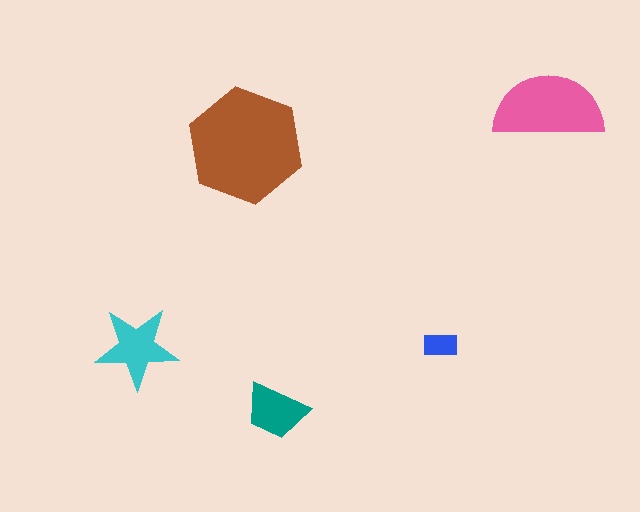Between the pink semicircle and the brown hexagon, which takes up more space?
The brown hexagon.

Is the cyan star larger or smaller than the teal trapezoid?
Larger.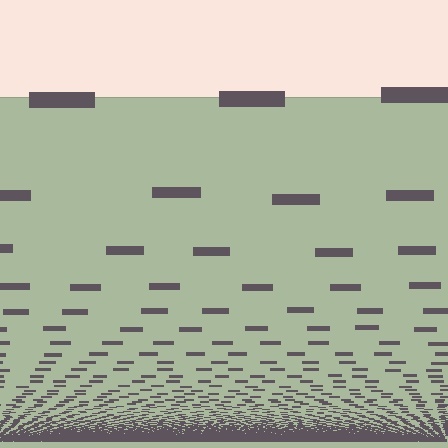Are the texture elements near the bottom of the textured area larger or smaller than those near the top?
Smaller. The gradient is inverted — elements near the bottom are smaller and denser.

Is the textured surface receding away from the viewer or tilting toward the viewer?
The surface appears to tilt toward the viewer. Texture elements get larger and sparser toward the top.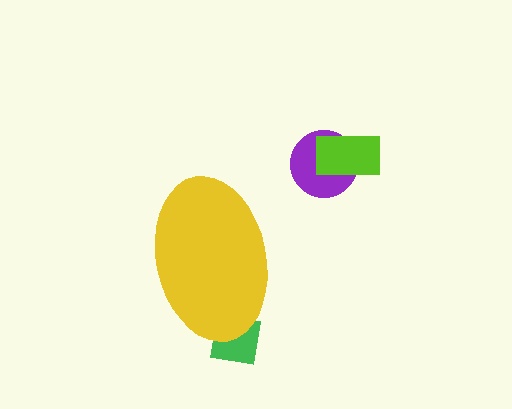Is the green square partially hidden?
Yes, the green square is partially hidden behind the yellow ellipse.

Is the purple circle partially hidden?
No, the purple circle is fully visible.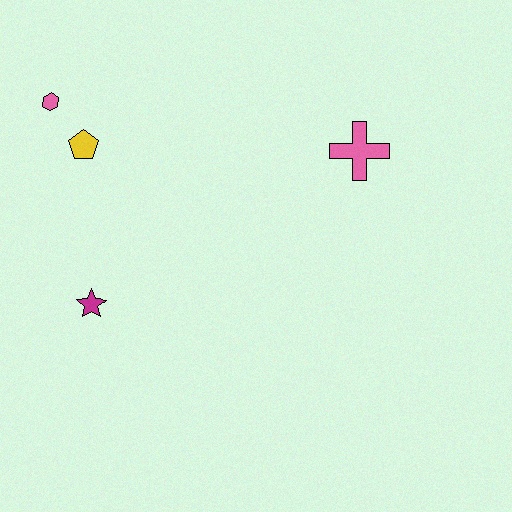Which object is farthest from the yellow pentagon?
The pink cross is farthest from the yellow pentagon.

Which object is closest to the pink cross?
The yellow pentagon is closest to the pink cross.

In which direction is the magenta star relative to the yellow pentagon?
The magenta star is below the yellow pentagon.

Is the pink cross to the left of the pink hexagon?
No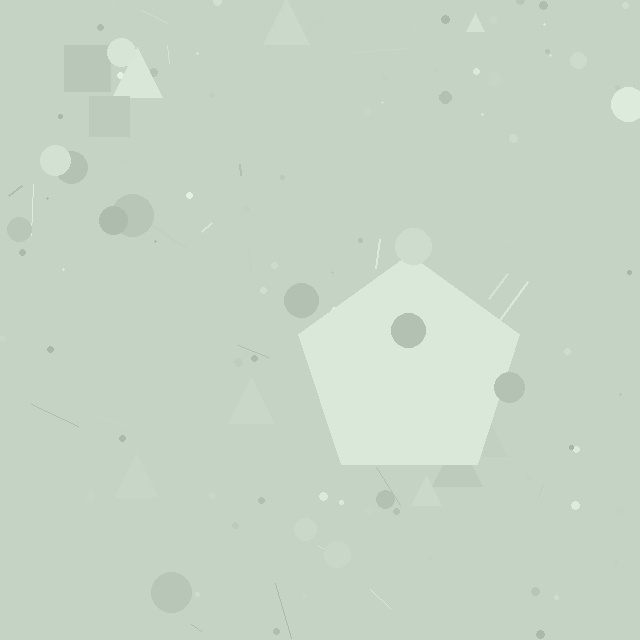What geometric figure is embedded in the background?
A pentagon is embedded in the background.